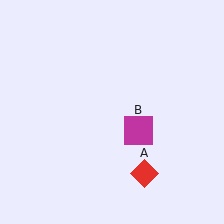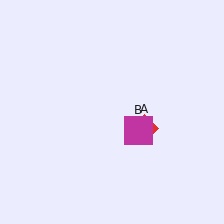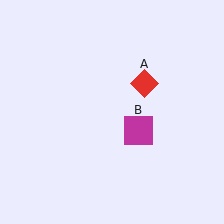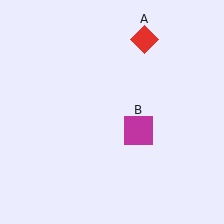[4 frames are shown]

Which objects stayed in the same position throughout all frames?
Magenta square (object B) remained stationary.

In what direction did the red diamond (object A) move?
The red diamond (object A) moved up.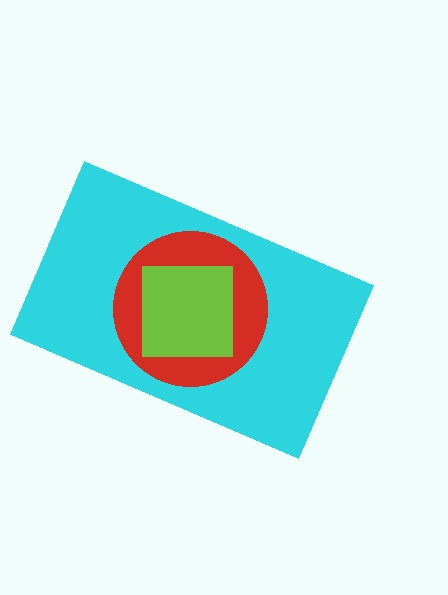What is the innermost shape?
The lime square.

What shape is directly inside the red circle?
The lime square.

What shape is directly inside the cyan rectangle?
The red circle.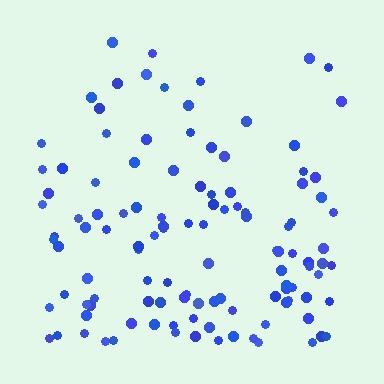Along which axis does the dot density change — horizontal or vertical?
Vertical.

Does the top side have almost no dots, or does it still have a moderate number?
Still a moderate number, just noticeably fewer than the bottom.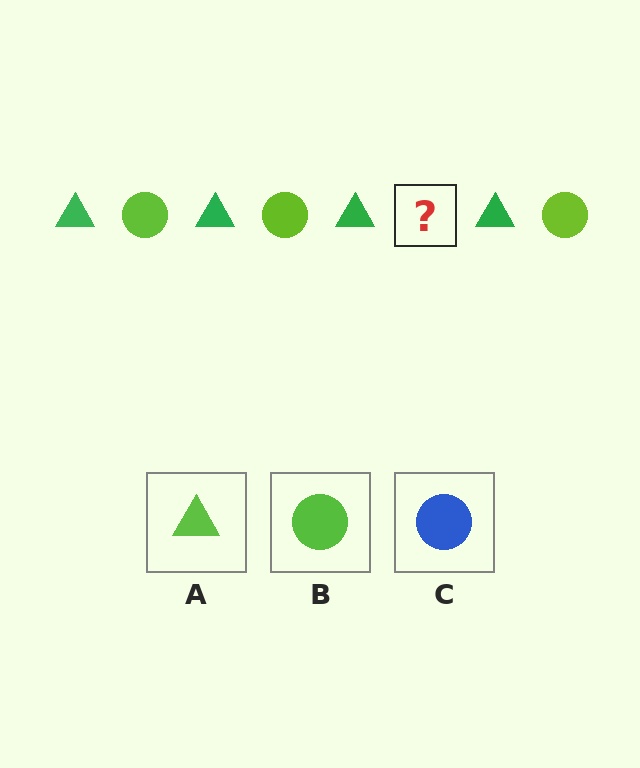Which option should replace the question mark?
Option B.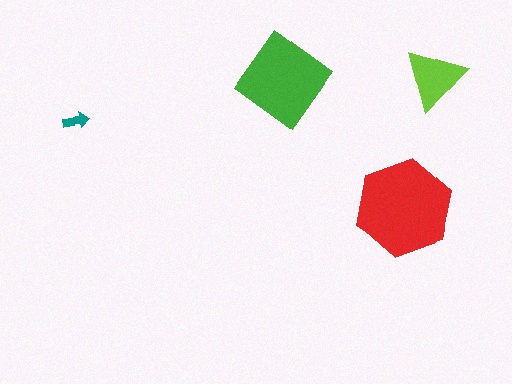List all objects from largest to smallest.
The red hexagon, the green diamond, the lime triangle, the teal arrow.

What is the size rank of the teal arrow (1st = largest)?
4th.